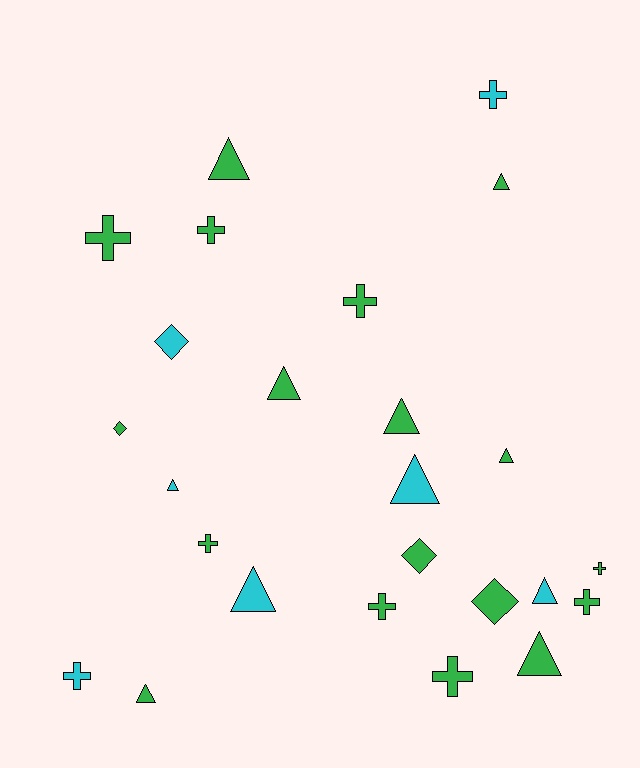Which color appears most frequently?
Green, with 18 objects.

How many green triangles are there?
There are 7 green triangles.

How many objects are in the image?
There are 25 objects.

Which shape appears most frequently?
Triangle, with 11 objects.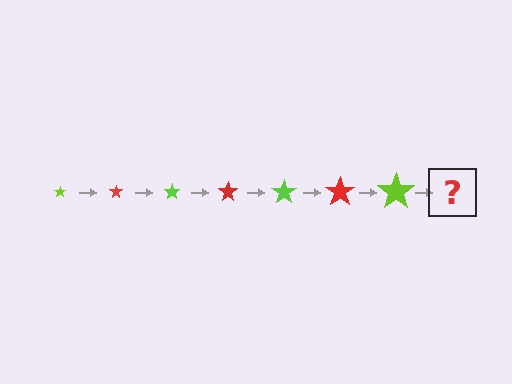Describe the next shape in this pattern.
It should be a red star, larger than the previous one.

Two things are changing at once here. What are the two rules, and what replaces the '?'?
The two rules are that the star grows larger each step and the color cycles through lime and red. The '?' should be a red star, larger than the previous one.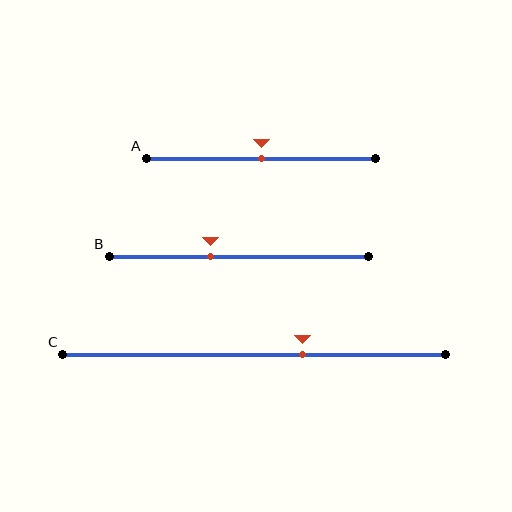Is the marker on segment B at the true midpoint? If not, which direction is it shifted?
No, the marker on segment B is shifted to the left by about 11% of the segment length.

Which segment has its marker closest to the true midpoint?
Segment A has its marker closest to the true midpoint.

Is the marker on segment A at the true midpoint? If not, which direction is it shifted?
Yes, the marker on segment A is at the true midpoint.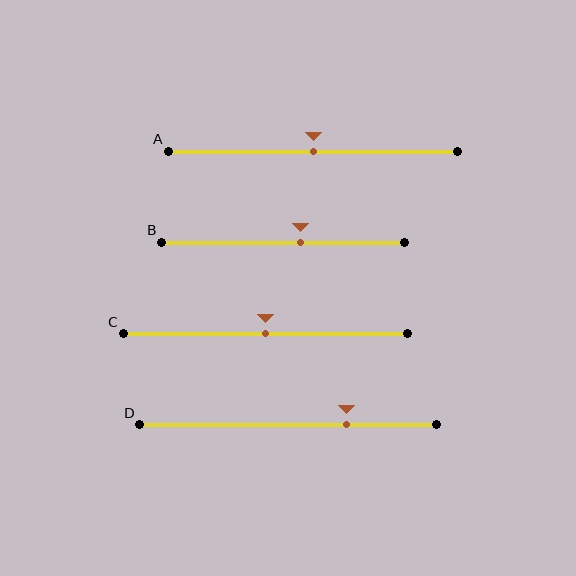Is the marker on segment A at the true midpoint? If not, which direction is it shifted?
Yes, the marker on segment A is at the true midpoint.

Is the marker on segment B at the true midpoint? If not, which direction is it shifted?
No, the marker on segment B is shifted to the right by about 7% of the segment length.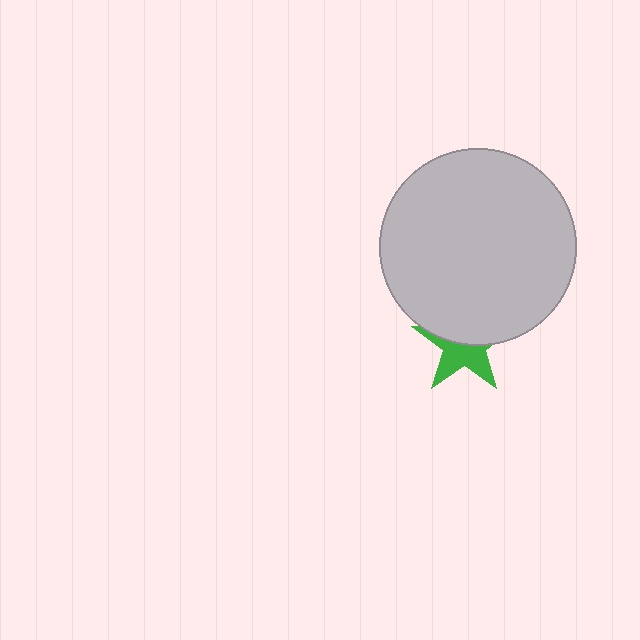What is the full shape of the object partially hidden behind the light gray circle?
The partially hidden object is a green star.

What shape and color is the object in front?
The object in front is a light gray circle.